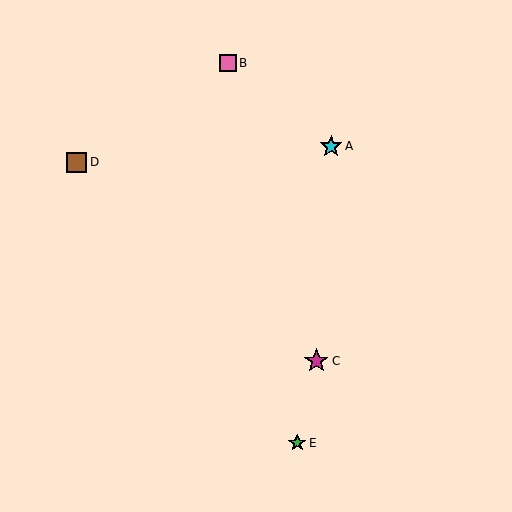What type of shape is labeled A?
Shape A is a cyan star.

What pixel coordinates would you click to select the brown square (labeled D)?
Click at (76, 162) to select the brown square D.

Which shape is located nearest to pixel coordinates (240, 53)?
The pink square (labeled B) at (228, 63) is nearest to that location.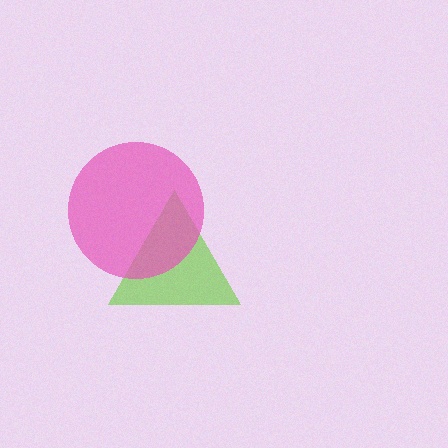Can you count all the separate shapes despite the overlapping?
Yes, there are 2 separate shapes.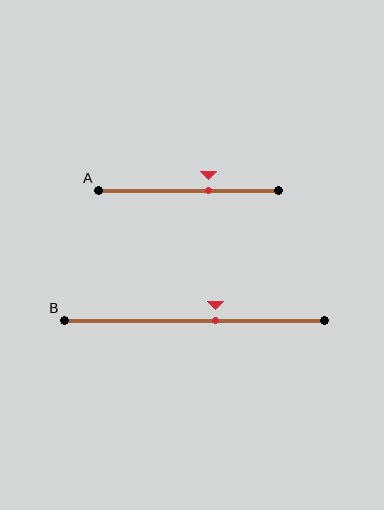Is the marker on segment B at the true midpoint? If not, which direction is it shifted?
No, the marker on segment B is shifted to the right by about 8% of the segment length.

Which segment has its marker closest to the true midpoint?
Segment B has its marker closest to the true midpoint.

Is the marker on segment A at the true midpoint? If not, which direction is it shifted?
No, the marker on segment A is shifted to the right by about 11% of the segment length.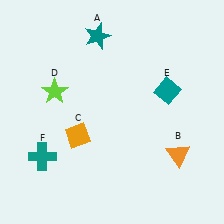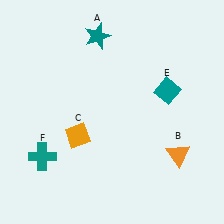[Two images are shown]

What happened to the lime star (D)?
The lime star (D) was removed in Image 2. It was in the top-left area of Image 1.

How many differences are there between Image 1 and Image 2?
There is 1 difference between the two images.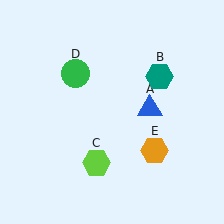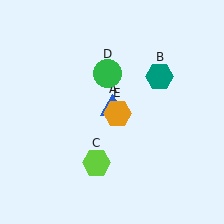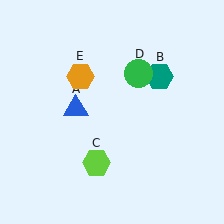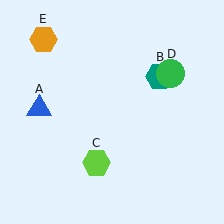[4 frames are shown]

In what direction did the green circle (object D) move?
The green circle (object D) moved right.